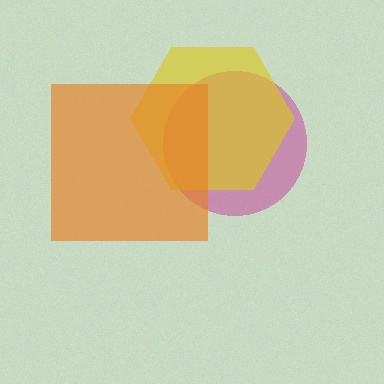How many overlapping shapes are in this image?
There are 3 overlapping shapes in the image.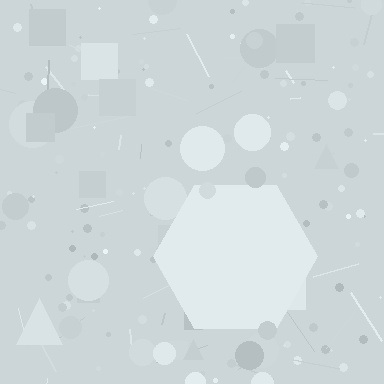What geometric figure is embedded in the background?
A hexagon is embedded in the background.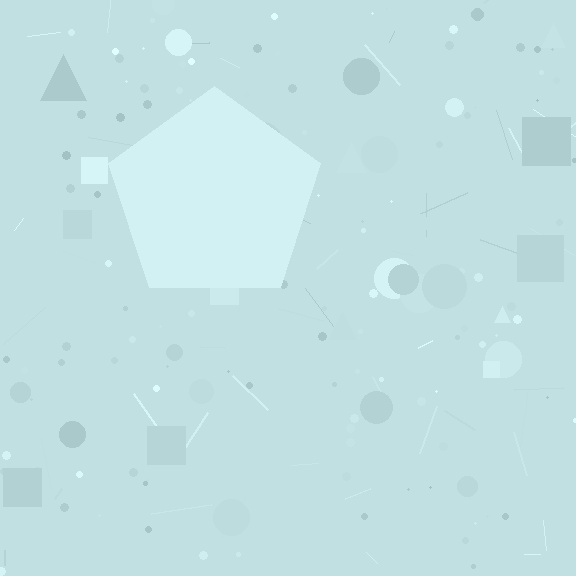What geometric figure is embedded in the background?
A pentagon is embedded in the background.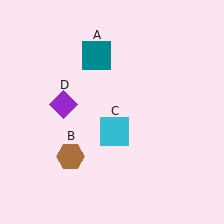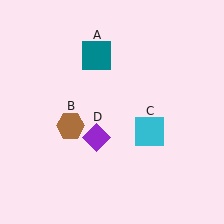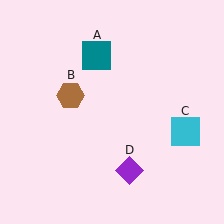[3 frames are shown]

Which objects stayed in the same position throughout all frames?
Teal square (object A) remained stationary.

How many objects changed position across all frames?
3 objects changed position: brown hexagon (object B), cyan square (object C), purple diamond (object D).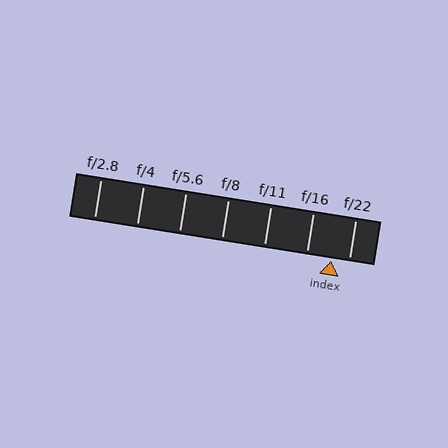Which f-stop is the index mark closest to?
The index mark is closest to f/22.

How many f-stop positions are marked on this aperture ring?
There are 7 f-stop positions marked.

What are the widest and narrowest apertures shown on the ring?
The widest aperture shown is f/2.8 and the narrowest is f/22.